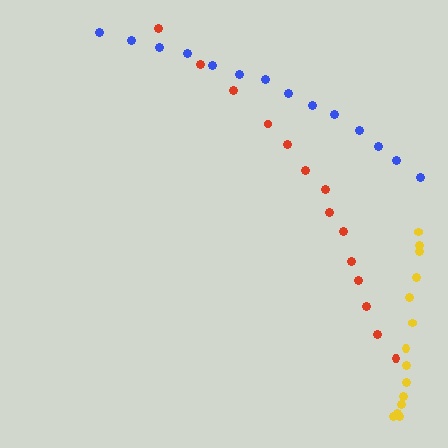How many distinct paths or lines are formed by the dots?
There are 3 distinct paths.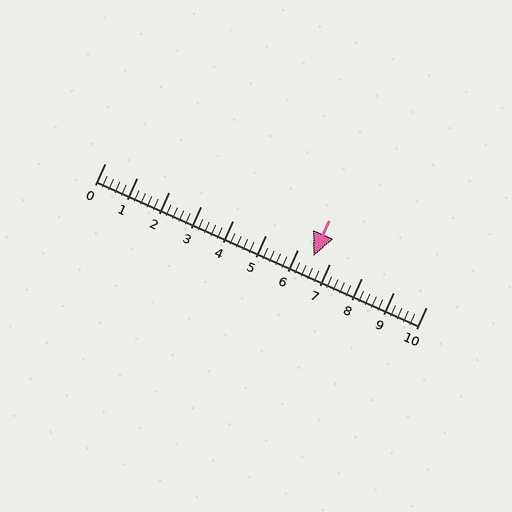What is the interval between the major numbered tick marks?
The major tick marks are spaced 1 units apart.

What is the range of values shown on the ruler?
The ruler shows values from 0 to 10.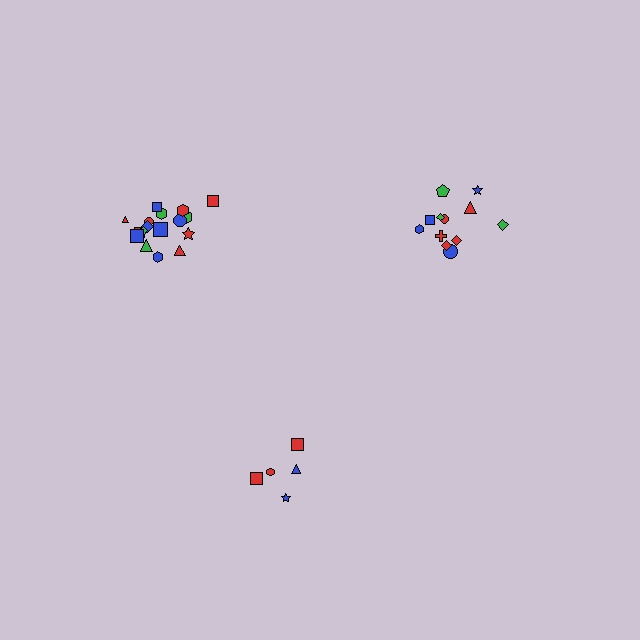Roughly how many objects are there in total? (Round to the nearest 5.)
Roughly 35 objects in total.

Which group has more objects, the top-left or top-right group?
The top-left group.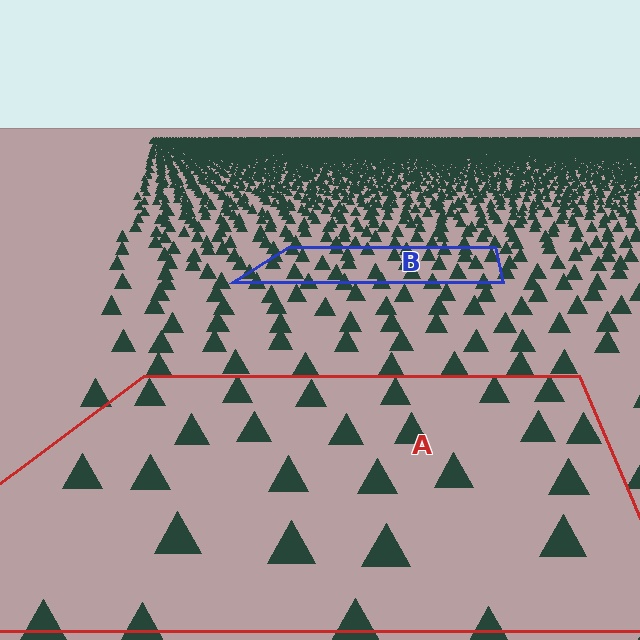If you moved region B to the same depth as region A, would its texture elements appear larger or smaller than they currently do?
They would appear larger. At a closer depth, the same texture elements are projected at a bigger on-screen size.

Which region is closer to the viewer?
Region A is closer. The texture elements there are larger and more spread out.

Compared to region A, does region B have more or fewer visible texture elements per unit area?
Region B has more texture elements per unit area — they are packed more densely because it is farther away.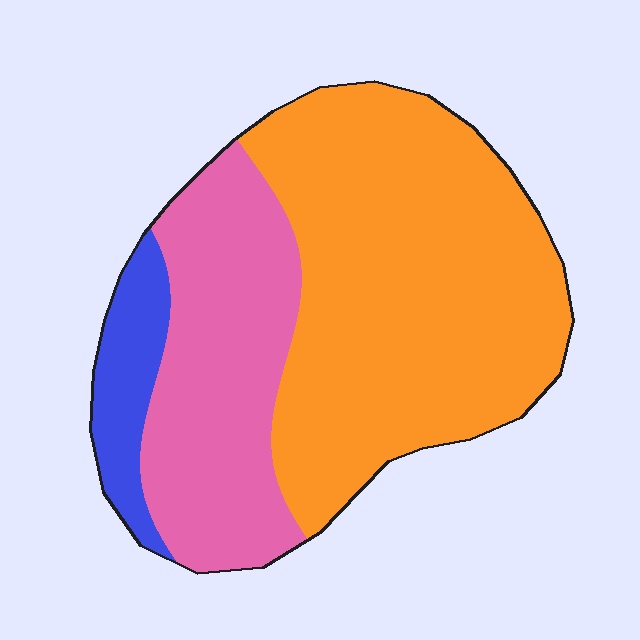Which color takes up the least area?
Blue, at roughly 10%.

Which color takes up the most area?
Orange, at roughly 60%.